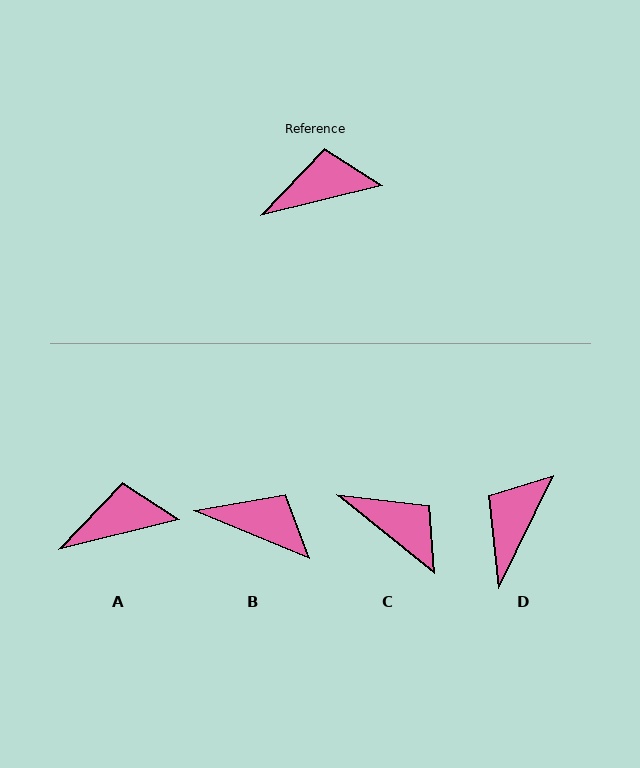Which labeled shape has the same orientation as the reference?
A.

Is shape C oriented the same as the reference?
No, it is off by about 53 degrees.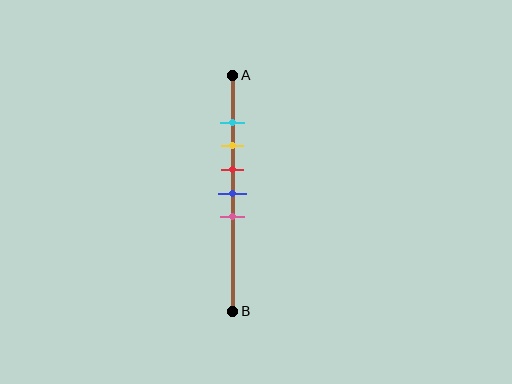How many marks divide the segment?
There are 5 marks dividing the segment.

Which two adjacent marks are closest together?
The cyan and yellow marks are the closest adjacent pair.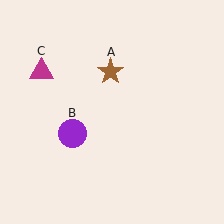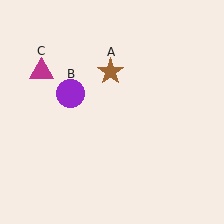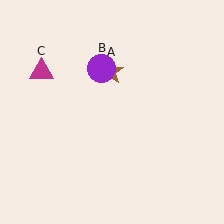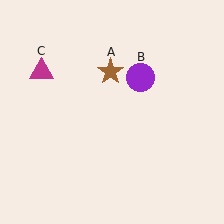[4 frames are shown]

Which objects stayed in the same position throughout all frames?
Brown star (object A) and magenta triangle (object C) remained stationary.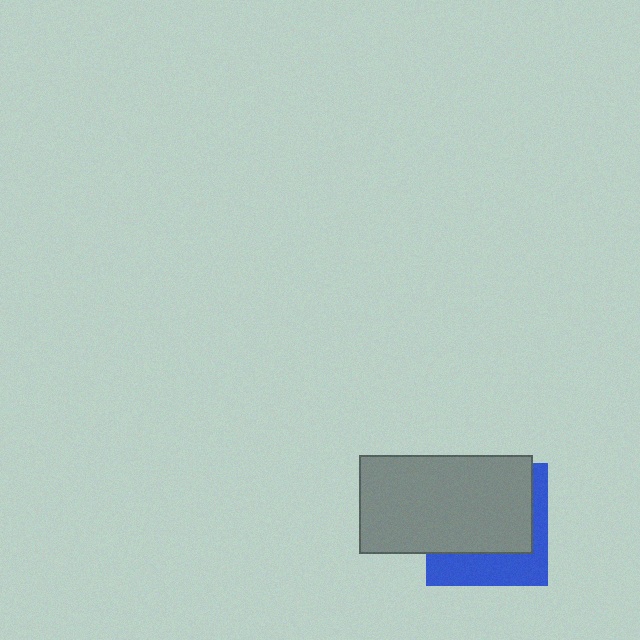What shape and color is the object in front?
The object in front is a gray rectangle.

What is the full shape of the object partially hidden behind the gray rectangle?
The partially hidden object is a blue square.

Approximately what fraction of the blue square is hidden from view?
Roughly 65% of the blue square is hidden behind the gray rectangle.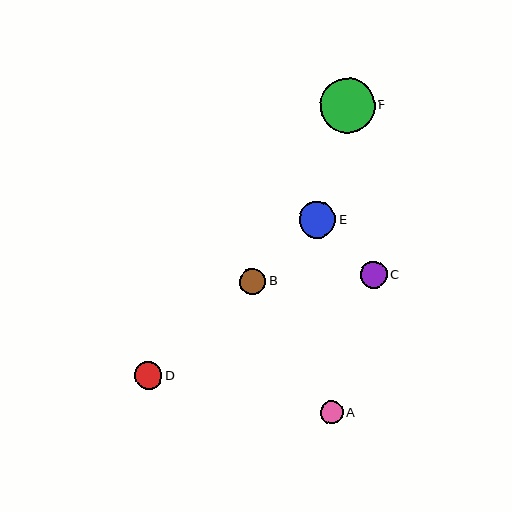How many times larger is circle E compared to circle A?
Circle E is approximately 1.6 times the size of circle A.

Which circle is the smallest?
Circle A is the smallest with a size of approximately 23 pixels.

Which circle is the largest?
Circle F is the largest with a size of approximately 55 pixels.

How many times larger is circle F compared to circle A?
Circle F is approximately 2.4 times the size of circle A.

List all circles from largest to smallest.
From largest to smallest: F, E, D, C, B, A.